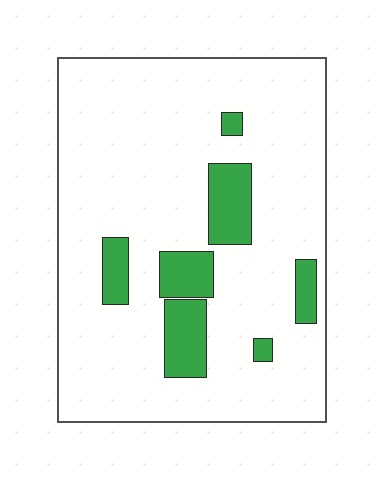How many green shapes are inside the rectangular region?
7.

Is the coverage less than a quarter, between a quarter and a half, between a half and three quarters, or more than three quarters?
Less than a quarter.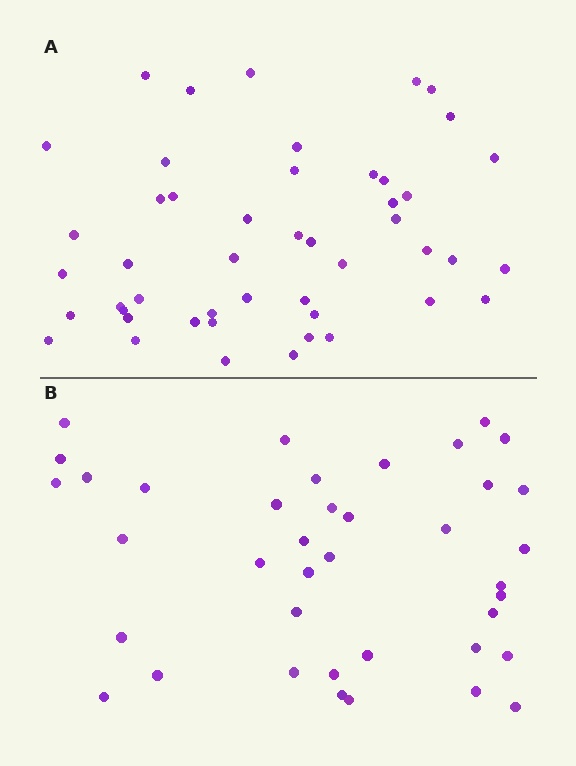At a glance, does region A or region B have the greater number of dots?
Region A (the top region) has more dots.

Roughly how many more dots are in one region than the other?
Region A has roughly 8 or so more dots than region B.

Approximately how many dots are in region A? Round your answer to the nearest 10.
About 50 dots. (The exact count is 48, which rounds to 50.)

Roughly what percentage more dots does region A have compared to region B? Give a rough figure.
About 25% more.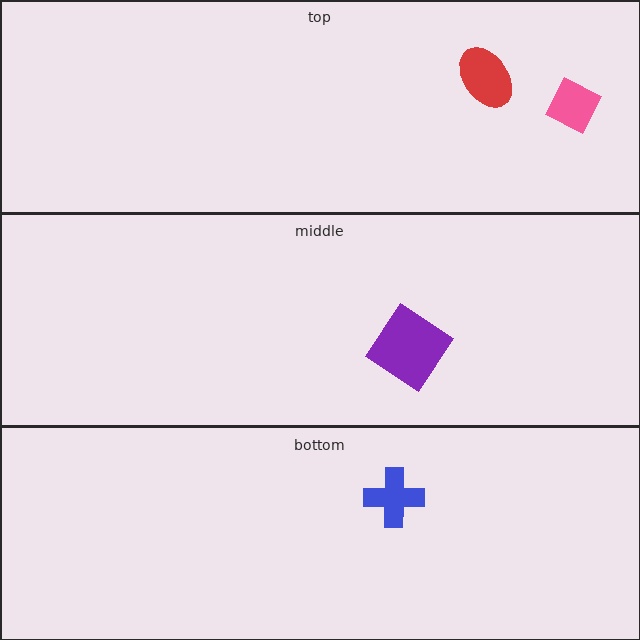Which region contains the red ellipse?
The top region.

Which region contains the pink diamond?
The top region.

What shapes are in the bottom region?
The blue cross.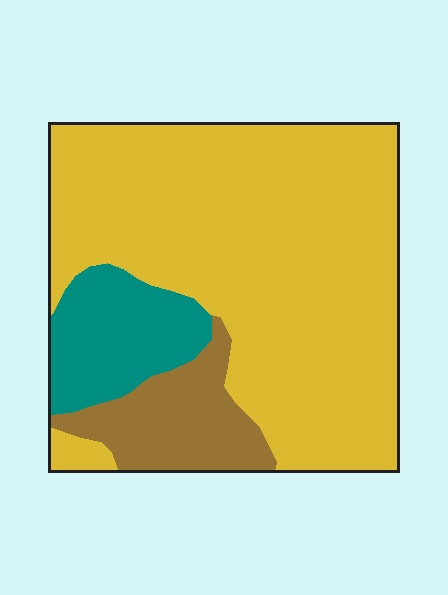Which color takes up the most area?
Yellow, at roughly 75%.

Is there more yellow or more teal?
Yellow.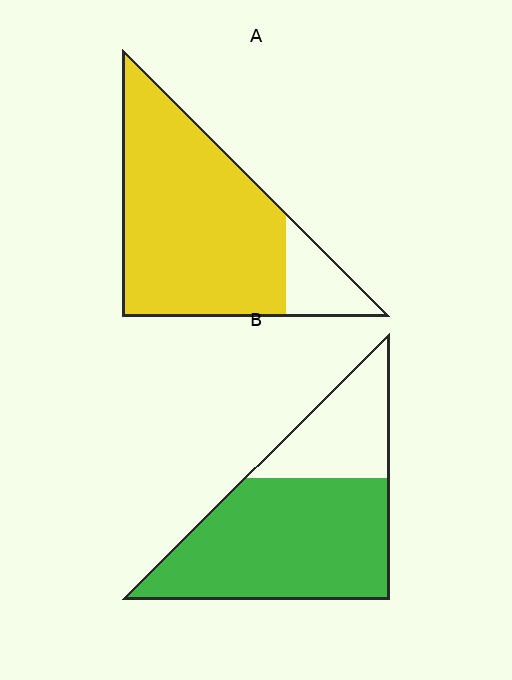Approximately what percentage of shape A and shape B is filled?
A is approximately 85% and B is approximately 70%.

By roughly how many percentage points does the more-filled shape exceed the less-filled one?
By roughly 15 percentage points (A over B).